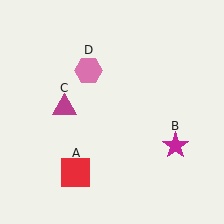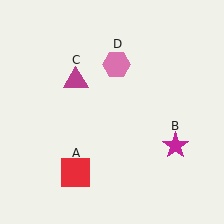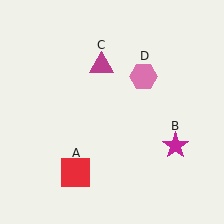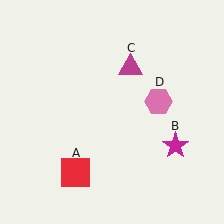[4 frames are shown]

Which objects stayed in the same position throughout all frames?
Red square (object A) and magenta star (object B) remained stationary.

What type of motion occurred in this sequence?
The magenta triangle (object C), pink hexagon (object D) rotated clockwise around the center of the scene.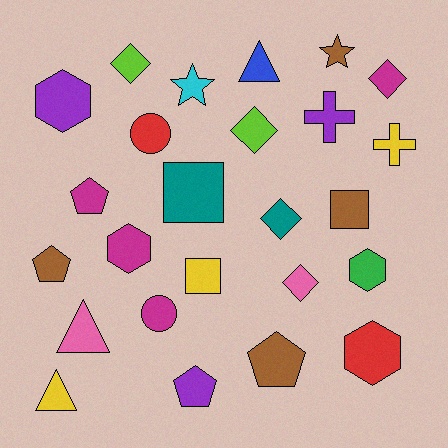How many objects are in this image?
There are 25 objects.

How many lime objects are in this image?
There are 2 lime objects.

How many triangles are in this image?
There are 3 triangles.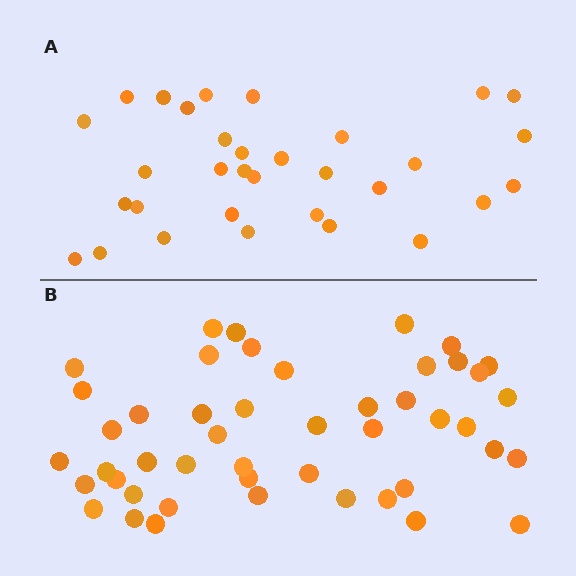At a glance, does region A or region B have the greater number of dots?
Region B (the bottom region) has more dots.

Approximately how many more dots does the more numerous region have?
Region B has approximately 15 more dots than region A.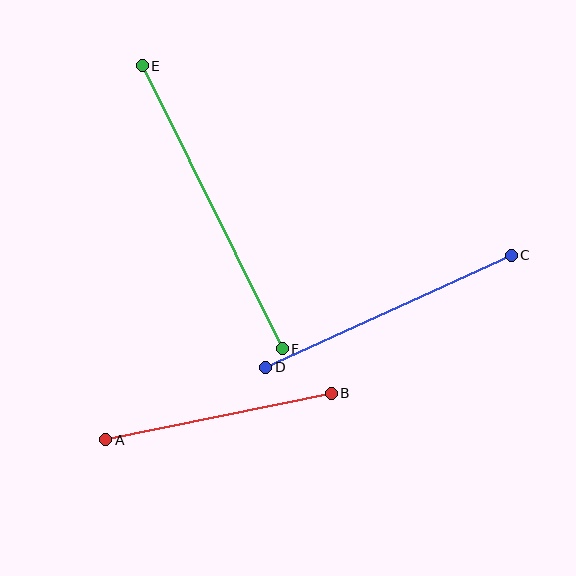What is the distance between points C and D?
The distance is approximately 270 pixels.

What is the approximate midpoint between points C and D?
The midpoint is at approximately (388, 311) pixels.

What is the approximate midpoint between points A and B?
The midpoint is at approximately (219, 417) pixels.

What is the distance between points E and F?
The distance is approximately 316 pixels.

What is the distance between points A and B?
The distance is approximately 230 pixels.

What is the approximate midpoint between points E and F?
The midpoint is at approximately (212, 207) pixels.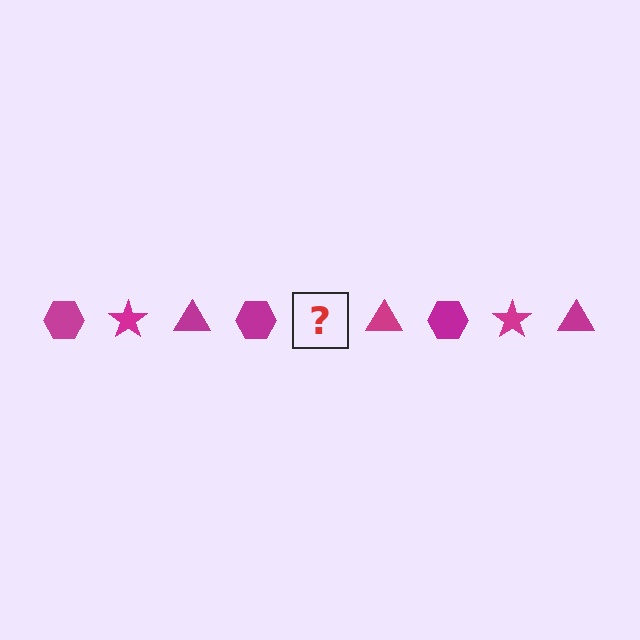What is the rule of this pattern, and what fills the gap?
The rule is that the pattern cycles through hexagon, star, triangle shapes in magenta. The gap should be filled with a magenta star.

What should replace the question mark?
The question mark should be replaced with a magenta star.